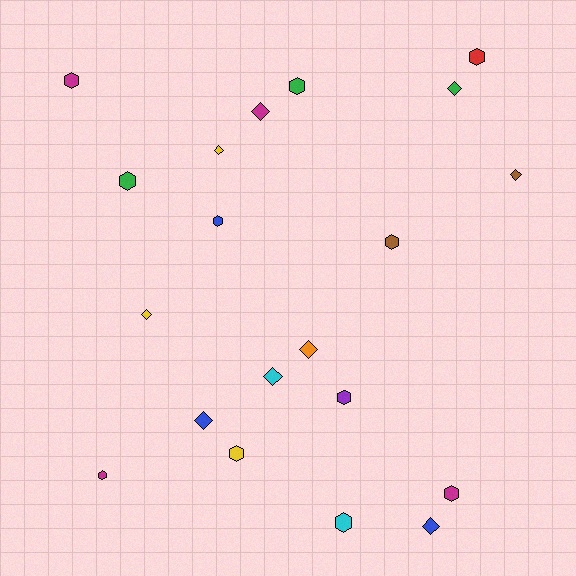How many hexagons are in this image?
There are 11 hexagons.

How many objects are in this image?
There are 20 objects.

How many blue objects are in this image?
There are 3 blue objects.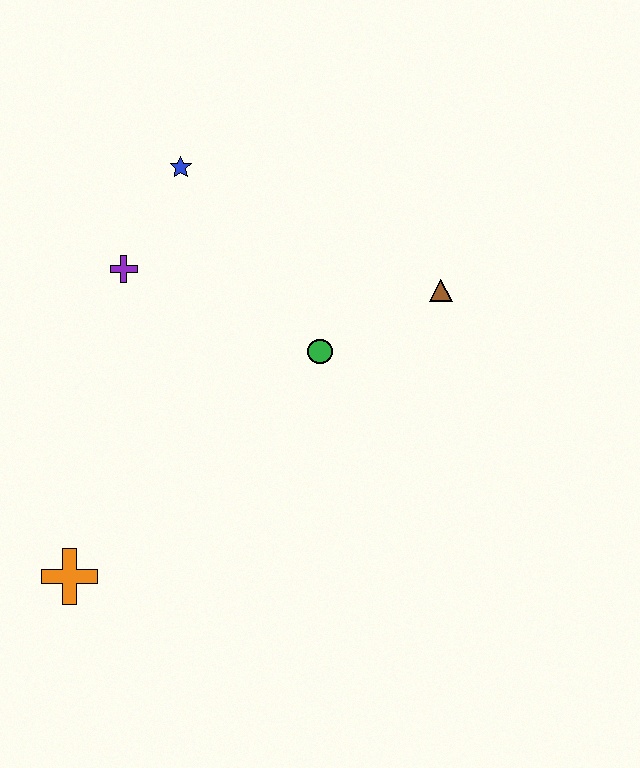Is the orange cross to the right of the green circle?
No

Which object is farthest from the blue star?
The orange cross is farthest from the blue star.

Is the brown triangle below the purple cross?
Yes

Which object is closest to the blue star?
The purple cross is closest to the blue star.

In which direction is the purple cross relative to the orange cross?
The purple cross is above the orange cross.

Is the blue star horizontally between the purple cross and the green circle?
Yes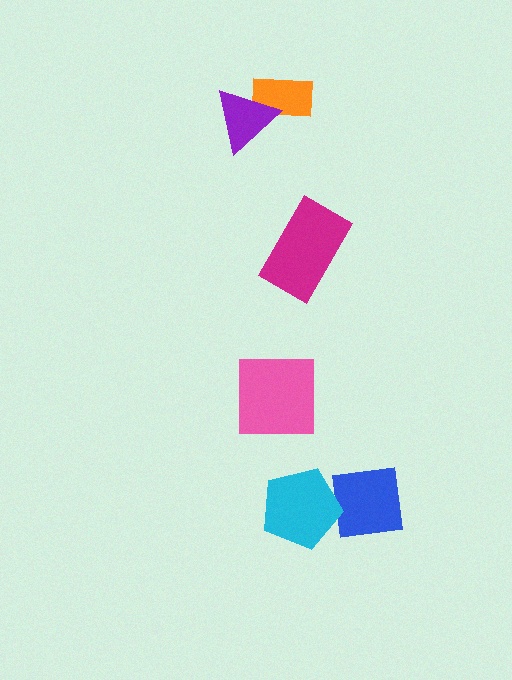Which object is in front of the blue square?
The cyan pentagon is in front of the blue square.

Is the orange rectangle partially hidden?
Yes, it is partially covered by another shape.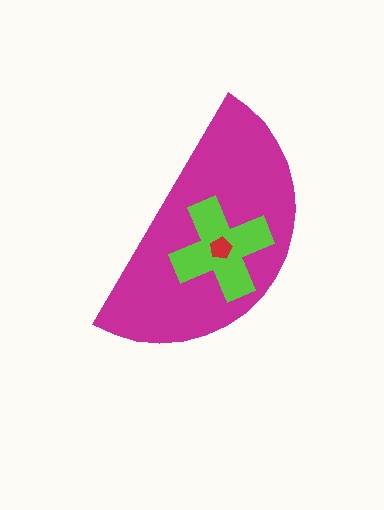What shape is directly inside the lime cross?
The red pentagon.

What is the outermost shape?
The magenta semicircle.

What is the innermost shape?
The red pentagon.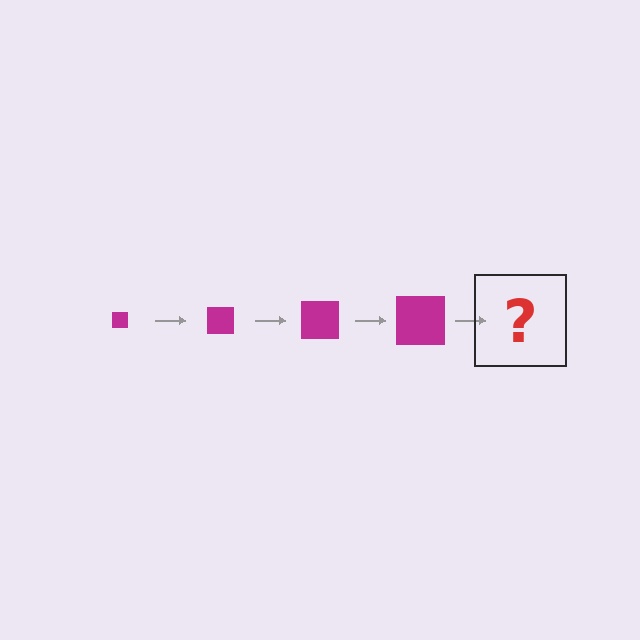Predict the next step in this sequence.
The next step is a magenta square, larger than the previous one.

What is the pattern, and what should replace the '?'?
The pattern is that the square gets progressively larger each step. The '?' should be a magenta square, larger than the previous one.